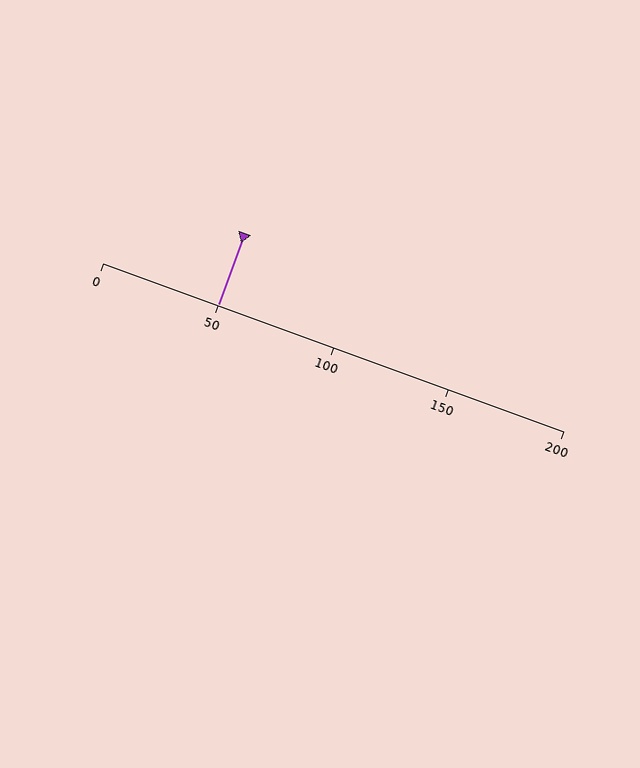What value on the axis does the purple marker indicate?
The marker indicates approximately 50.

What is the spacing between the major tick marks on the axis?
The major ticks are spaced 50 apart.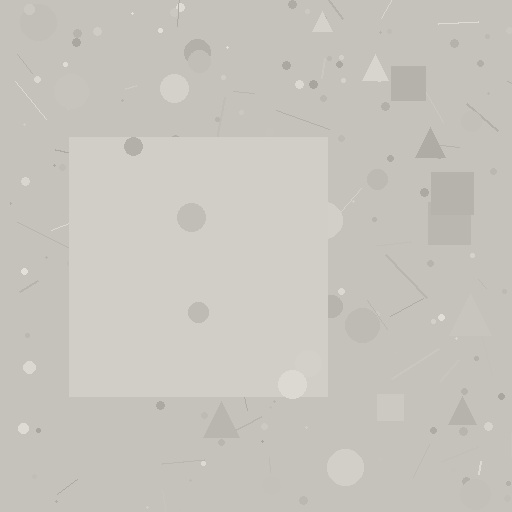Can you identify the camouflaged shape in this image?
The camouflaged shape is a square.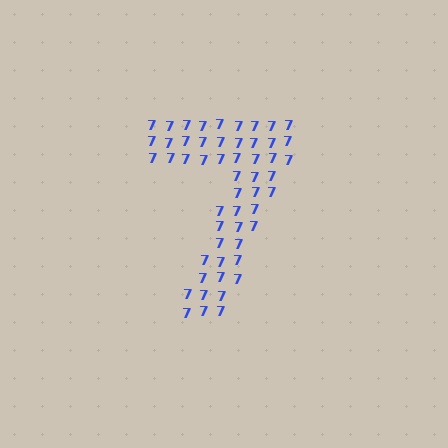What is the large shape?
The large shape is the digit 7.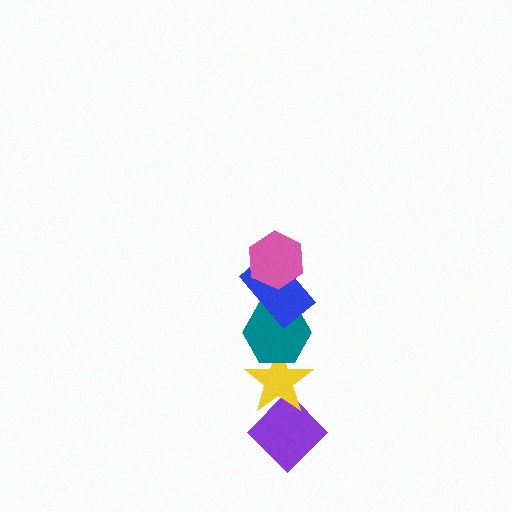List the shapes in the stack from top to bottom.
From top to bottom: the pink hexagon, the blue rectangle, the teal hexagon, the yellow star, the purple diamond.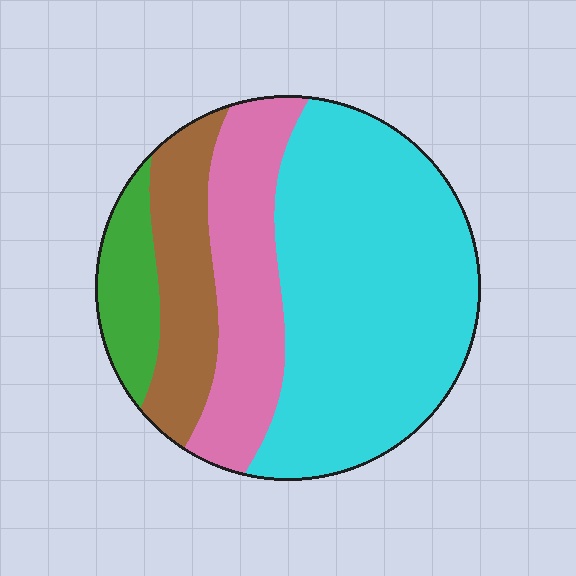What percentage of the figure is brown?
Brown covers 16% of the figure.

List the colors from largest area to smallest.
From largest to smallest: cyan, pink, brown, green.